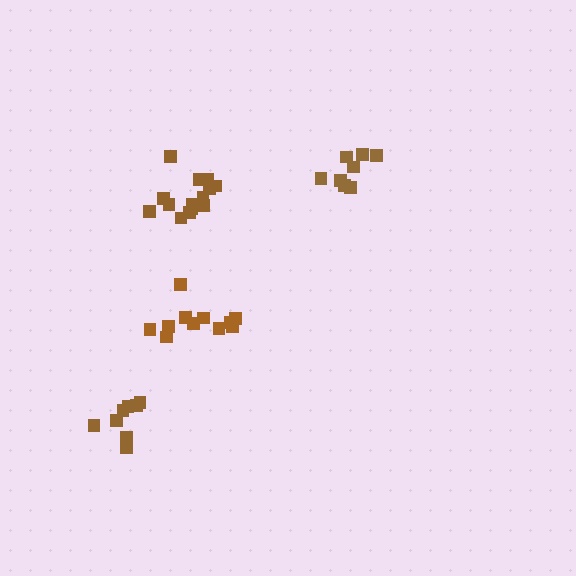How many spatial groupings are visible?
There are 4 spatial groupings.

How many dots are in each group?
Group 1: 14 dots, Group 2: 12 dots, Group 3: 8 dots, Group 4: 8 dots (42 total).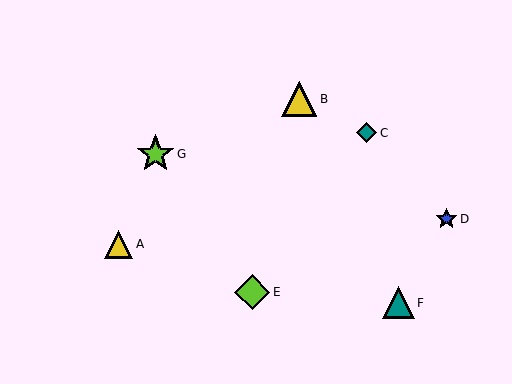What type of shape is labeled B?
Shape B is a yellow triangle.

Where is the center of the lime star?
The center of the lime star is at (155, 154).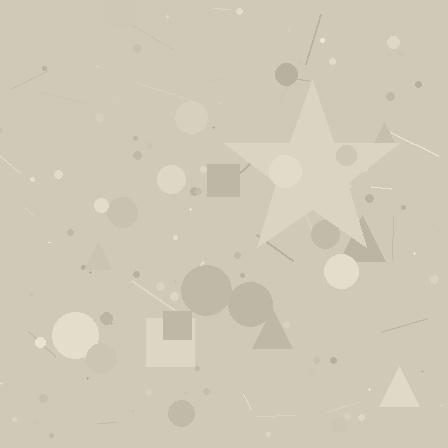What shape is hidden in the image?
A star is hidden in the image.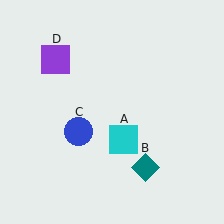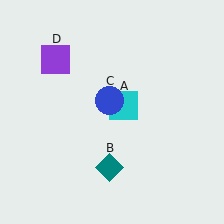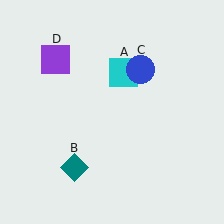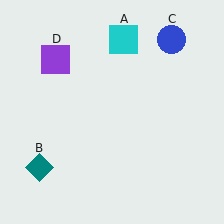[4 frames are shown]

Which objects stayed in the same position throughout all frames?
Purple square (object D) remained stationary.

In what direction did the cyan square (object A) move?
The cyan square (object A) moved up.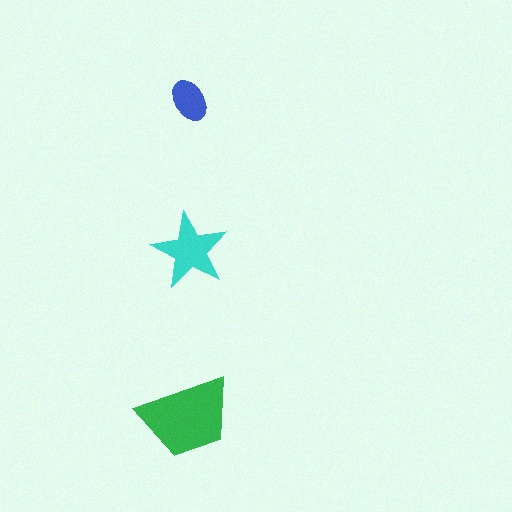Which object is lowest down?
The green trapezoid is bottommost.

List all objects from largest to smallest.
The green trapezoid, the cyan star, the blue ellipse.